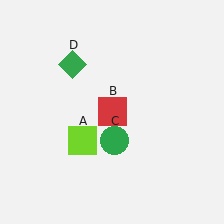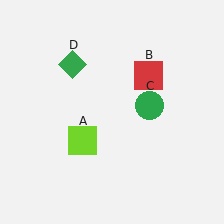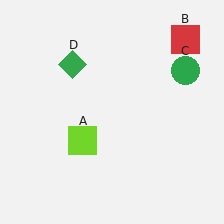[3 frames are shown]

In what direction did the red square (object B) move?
The red square (object B) moved up and to the right.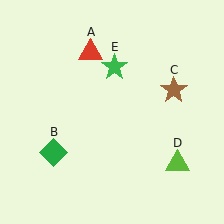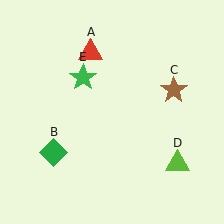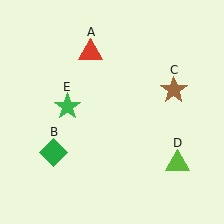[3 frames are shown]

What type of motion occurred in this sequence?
The green star (object E) rotated counterclockwise around the center of the scene.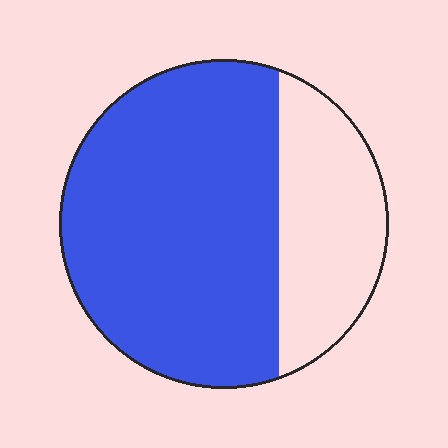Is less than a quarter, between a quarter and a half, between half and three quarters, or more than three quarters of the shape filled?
Between half and three quarters.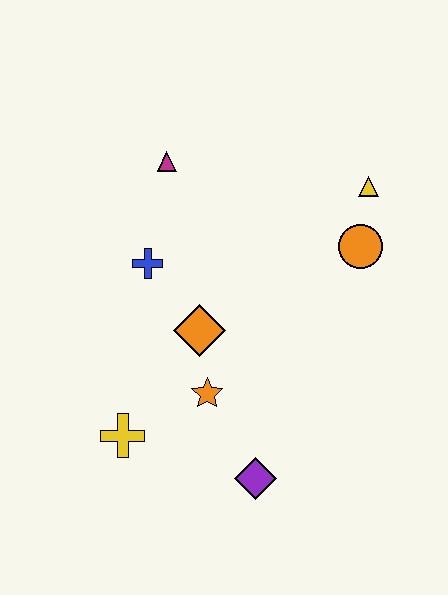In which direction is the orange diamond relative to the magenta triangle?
The orange diamond is below the magenta triangle.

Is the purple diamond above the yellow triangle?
No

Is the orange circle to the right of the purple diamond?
Yes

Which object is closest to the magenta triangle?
The blue cross is closest to the magenta triangle.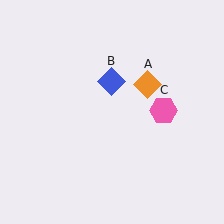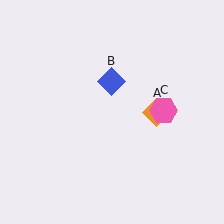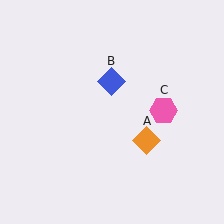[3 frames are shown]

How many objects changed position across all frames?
1 object changed position: orange diamond (object A).